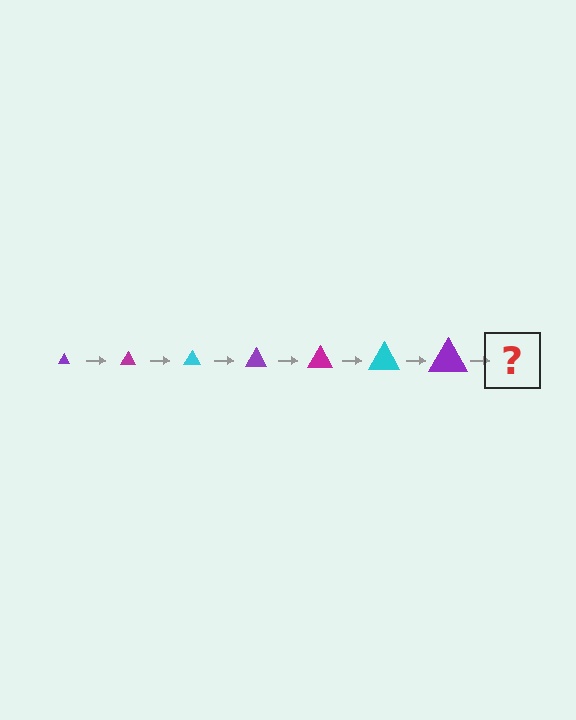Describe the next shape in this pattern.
It should be a magenta triangle, larger than the previous one.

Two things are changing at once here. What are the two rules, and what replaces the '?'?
The two rules are that the triangle grows larger each step and the color cycles through purple, magenta, and cyan. The '?' should be a magenta triangle, larger than the previous one.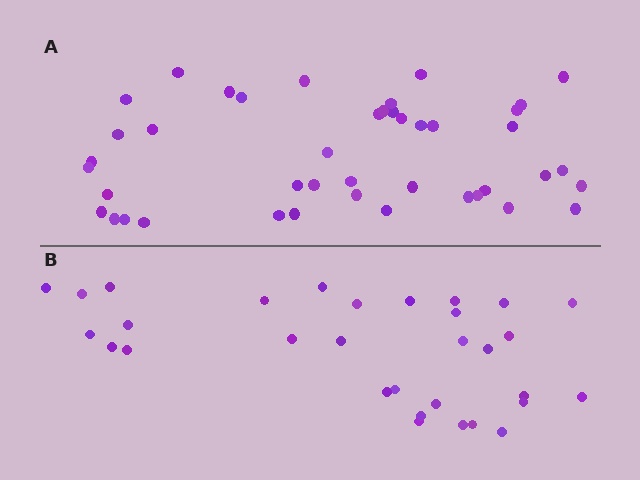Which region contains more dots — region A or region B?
Region A (the top region) has more dots.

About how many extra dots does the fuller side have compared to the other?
Region A has roughly 12 or so more dots than region B.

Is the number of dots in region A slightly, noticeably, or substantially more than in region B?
Region A has noticeably more, but not dramatically so. The ratio is roughly 1.4 to 1.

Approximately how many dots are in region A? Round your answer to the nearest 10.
About 40 dots. (The exact count is 43, which rounds to 40.)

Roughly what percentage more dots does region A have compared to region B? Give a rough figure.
About 40% more.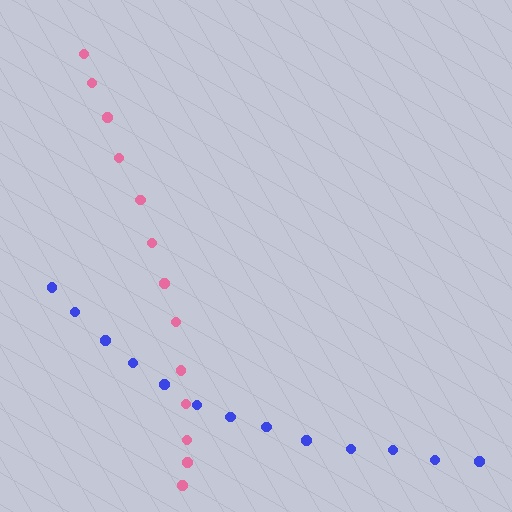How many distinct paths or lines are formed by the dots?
There are 2 distinct paths.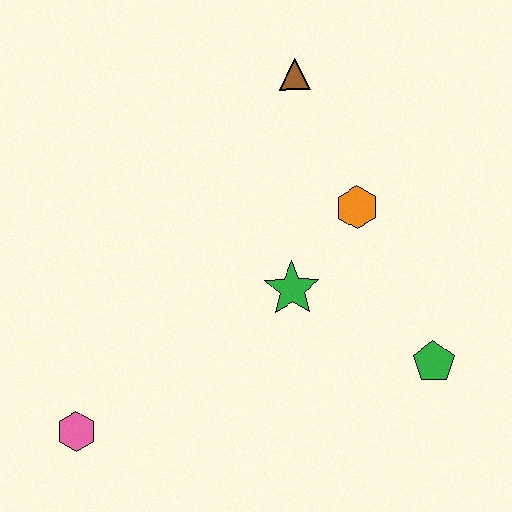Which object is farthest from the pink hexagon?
The brown triangle is farthest from the pink hexagon.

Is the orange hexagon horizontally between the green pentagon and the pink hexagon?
Yes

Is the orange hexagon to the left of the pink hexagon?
No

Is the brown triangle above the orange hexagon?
Yes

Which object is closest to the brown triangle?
The orange hexagon is closest to the brown triangle.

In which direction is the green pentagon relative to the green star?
The green pentagon is to the right of the green star.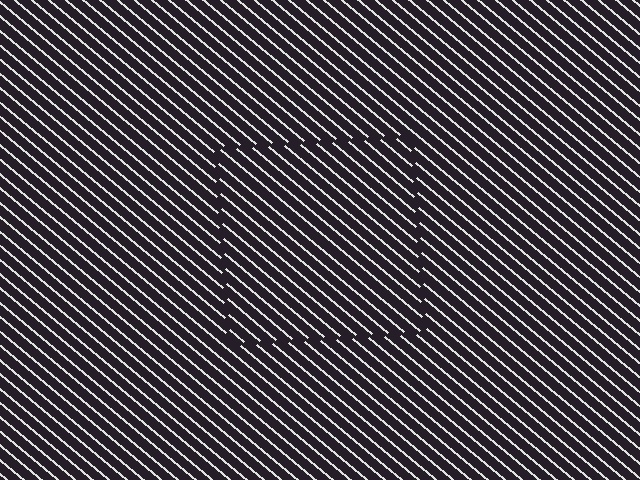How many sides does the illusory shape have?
4 sides — the line-ends trace a square.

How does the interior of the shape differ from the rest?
The interior of the shape contains the same grating, shifted by half a period — the contour is defined by the phase discontinuity where line-ends from the inner and outer gratings abut.